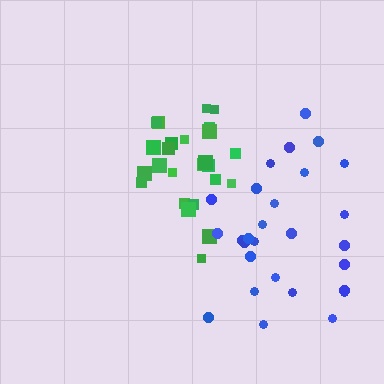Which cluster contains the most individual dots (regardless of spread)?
Blue (28).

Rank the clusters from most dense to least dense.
green, blue.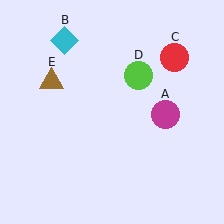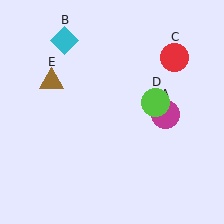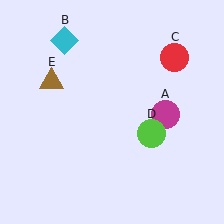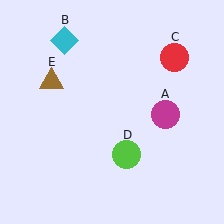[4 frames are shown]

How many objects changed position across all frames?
1 object changed position: lime circle (object D).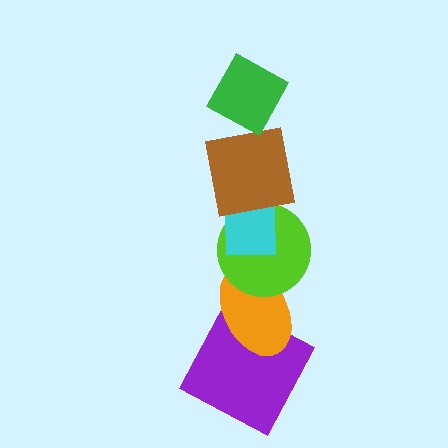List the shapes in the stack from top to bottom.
From top to bottom: the green diamond, the brown square, the cyan rectangle, the lime circle, the orange ellipse, the purple square.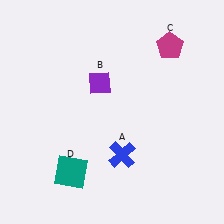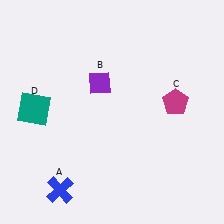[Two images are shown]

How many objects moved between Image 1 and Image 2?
3 objects moved between the two images.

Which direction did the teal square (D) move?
The teal square (D) moved up.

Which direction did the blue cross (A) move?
The blue cross (A) moved left.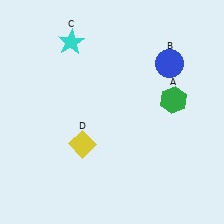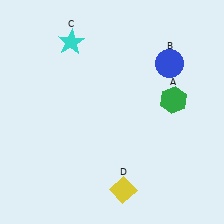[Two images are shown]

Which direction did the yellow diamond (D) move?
The yellow diamond (D) moved down.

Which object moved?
The yellow diamond (D) moved down.